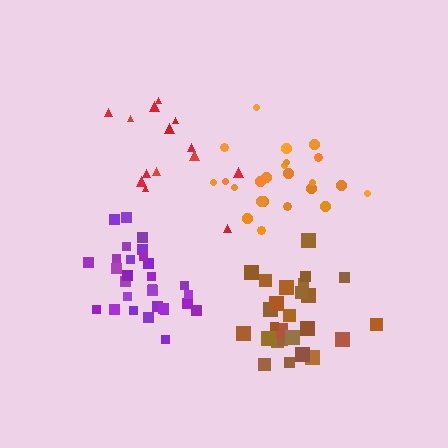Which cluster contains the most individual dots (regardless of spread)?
Purple (30).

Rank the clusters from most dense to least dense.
purple, orange, brown, red.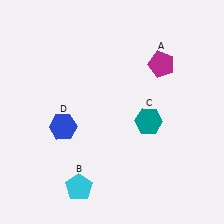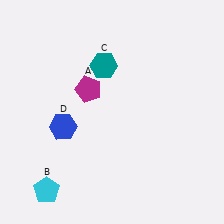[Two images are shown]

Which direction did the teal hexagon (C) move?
The teal hexagon (C) moved up.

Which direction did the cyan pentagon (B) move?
The cyan pentagon (B) moved left.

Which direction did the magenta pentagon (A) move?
The magenta pentagon (A) moved left.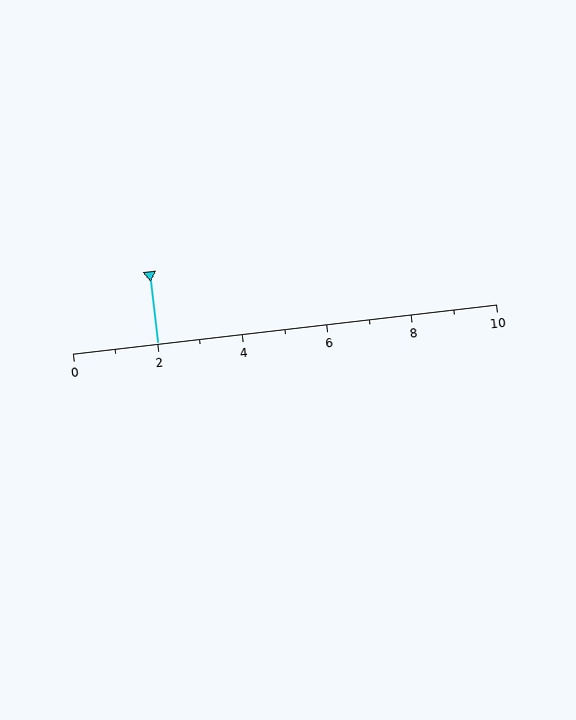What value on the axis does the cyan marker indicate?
The marker indicates approximately 2.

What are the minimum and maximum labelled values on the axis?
The axis runs from 0 to 10.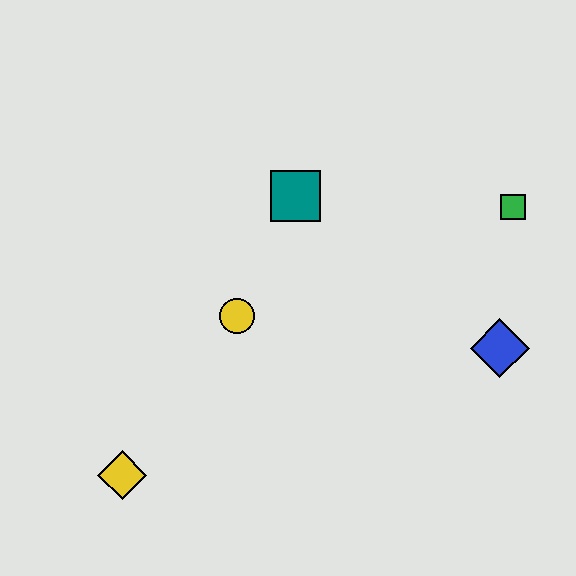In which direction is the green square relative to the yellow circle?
The green square is to the right of the yellow circle.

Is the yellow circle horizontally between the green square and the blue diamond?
No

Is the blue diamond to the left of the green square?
Yes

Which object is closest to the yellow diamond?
The yellow circle is closest to the yellow diamond.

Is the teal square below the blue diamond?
No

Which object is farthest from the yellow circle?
The green square is farthest from the yellow circle.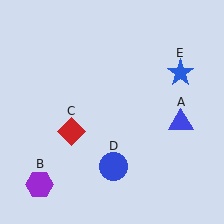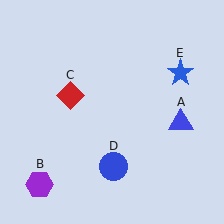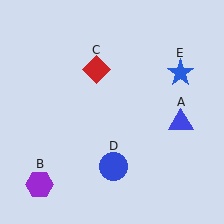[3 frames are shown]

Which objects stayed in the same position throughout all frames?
Blue triangle (object A) and purple hexagon (object B) and blue circle (object D) and blue star (object E) remained stationary.